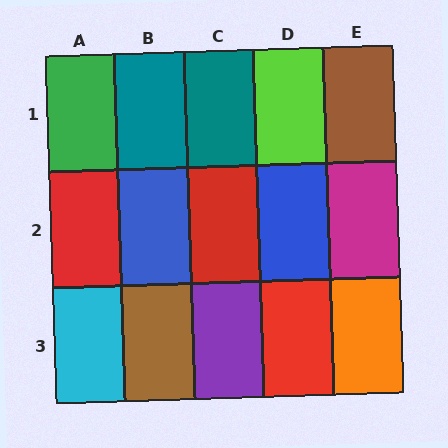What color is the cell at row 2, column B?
Blue.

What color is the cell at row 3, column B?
Brown.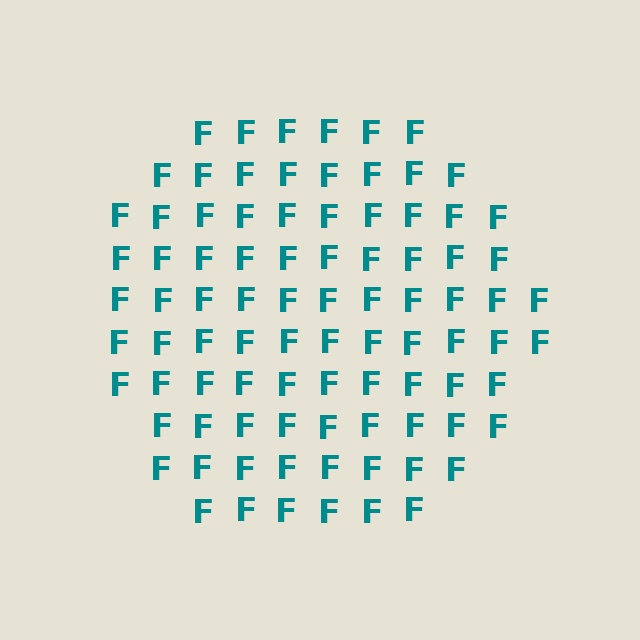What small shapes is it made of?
It is made of small letter F's.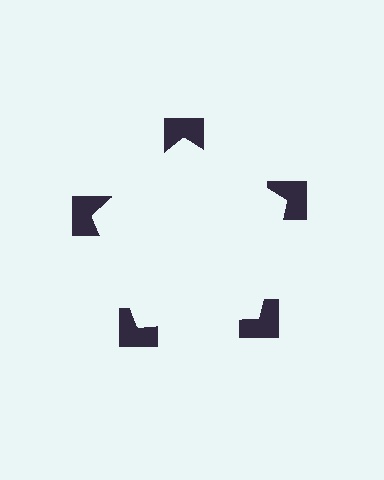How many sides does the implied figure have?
5 sides.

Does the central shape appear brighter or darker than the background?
It typically appears slightly brighter than the background, even though no actual brightness change is drawn.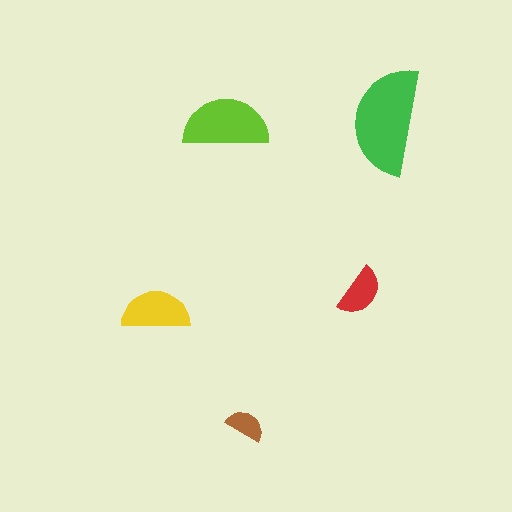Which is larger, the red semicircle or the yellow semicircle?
The yellow one.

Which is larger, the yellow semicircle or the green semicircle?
The green one.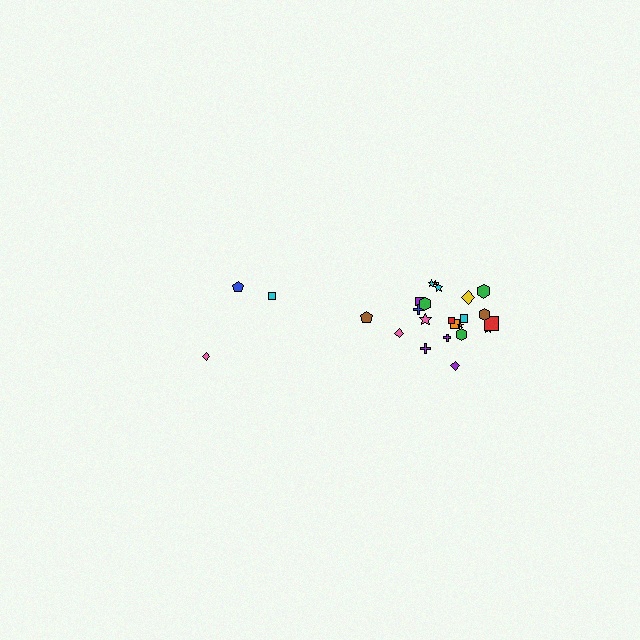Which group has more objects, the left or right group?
The right group.